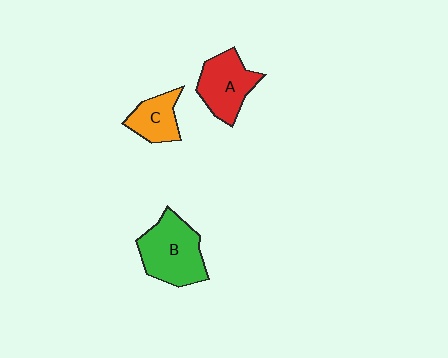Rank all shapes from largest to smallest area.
From largest to smallest: B (green), A (red), C (orange).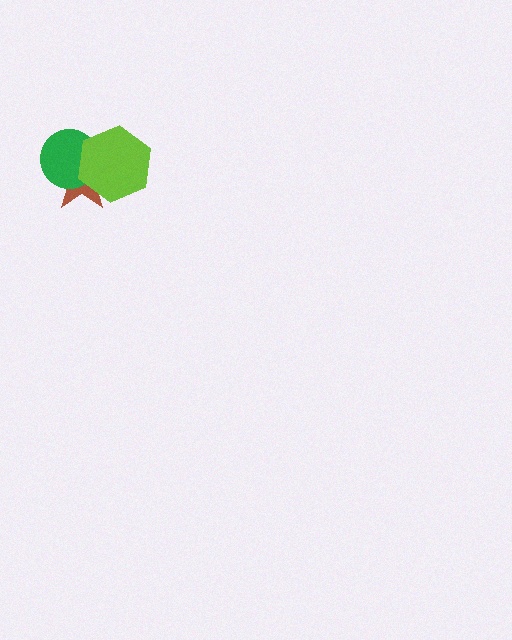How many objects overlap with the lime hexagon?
2 objects overlap with the lime hexagon.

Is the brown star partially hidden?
Yes, it is partially covered by another shape.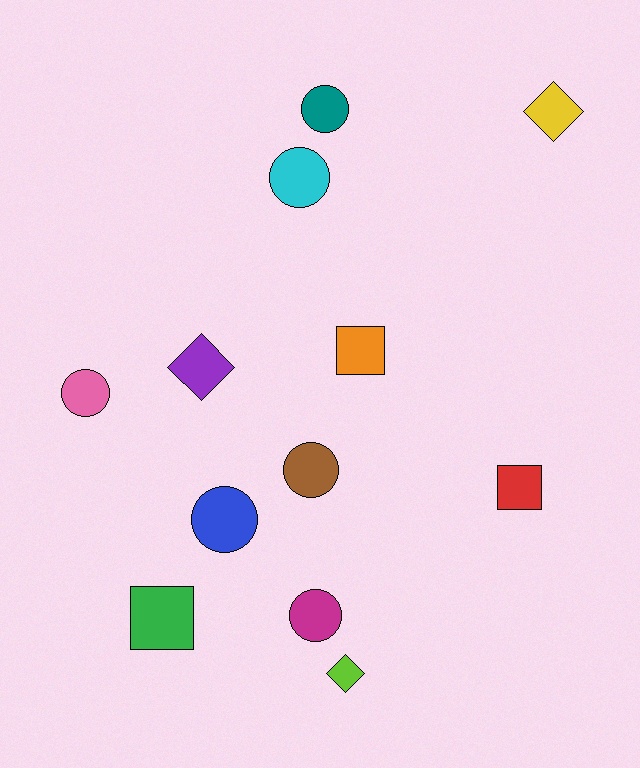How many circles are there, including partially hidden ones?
There are 6 circles.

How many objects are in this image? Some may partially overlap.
There are 12 objects.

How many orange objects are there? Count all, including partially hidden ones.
There is 1 orange object.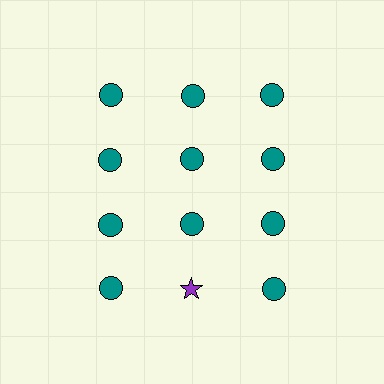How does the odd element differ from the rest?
It differs in both color (purple instead of teal) and shape (star instead of circle).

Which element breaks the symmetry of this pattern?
The purple star in the fourth row, second from left column breaks the symmetry. All other shapes are teal circles.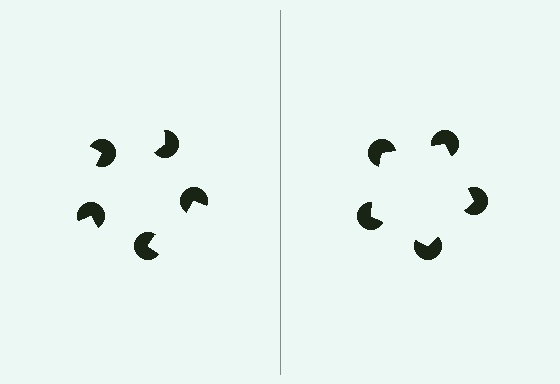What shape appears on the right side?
An illusory pentagon.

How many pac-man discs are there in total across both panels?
10 — 5 on each side.